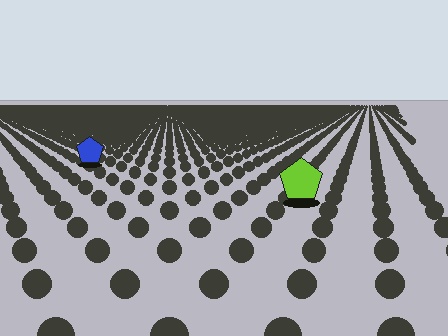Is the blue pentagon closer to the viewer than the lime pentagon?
No. The lime pentagon is closer — you can tell from the texture gradient: the ground texture is coarser near it.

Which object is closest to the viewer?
The lime pentagon is closest. The texture marks near it are larger and more spread out.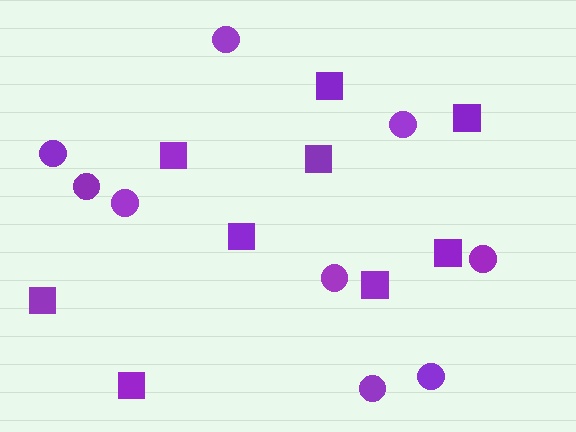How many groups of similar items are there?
There are 2 groups: one group of squares (9) and one group of circles (9).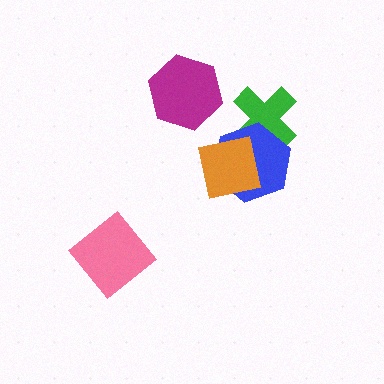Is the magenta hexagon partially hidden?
No, no other shape covers it.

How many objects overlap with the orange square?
2 objects overlap with the orange square.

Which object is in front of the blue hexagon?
The orange square is in front of the blue hexagon.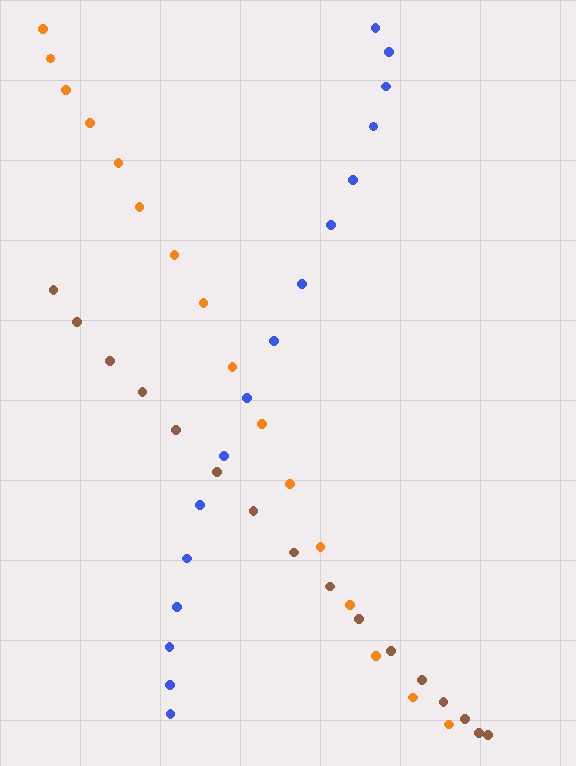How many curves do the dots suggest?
There are 3 distinct paths.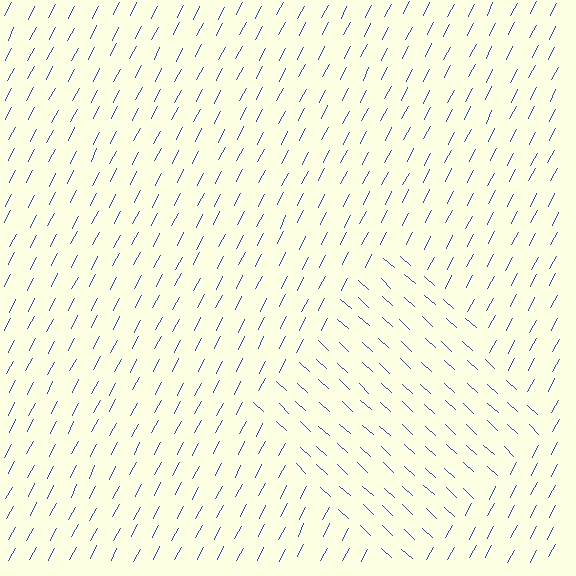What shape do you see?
I see a diamond.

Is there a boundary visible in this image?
Yes, there is a texture boundary formed by a change in line orientation.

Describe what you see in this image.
The image is filled with small blue line segments. A diamond region in the image has lines oriented differently from the surrounding lines, creating a visible texture boundary.